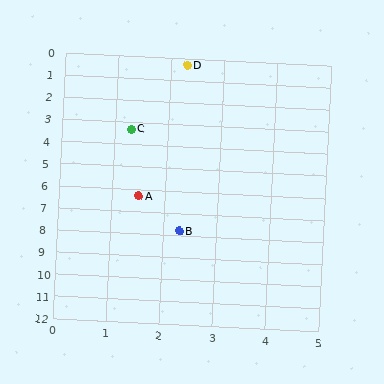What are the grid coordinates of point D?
Point D is at approximately (2.3, 0.3).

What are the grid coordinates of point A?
Point A is at approximately (1.5, 6.3).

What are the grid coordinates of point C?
Point C is at approximately (1.3, 3.3).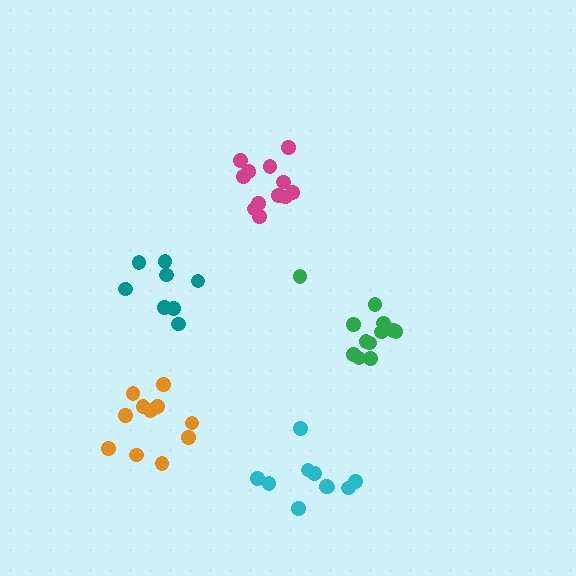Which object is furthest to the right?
The green cluster is rightmost.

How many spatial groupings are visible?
There are 5 spatial groupings.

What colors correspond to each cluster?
The clusters are colored: teal, green, magenta, orange, cyan.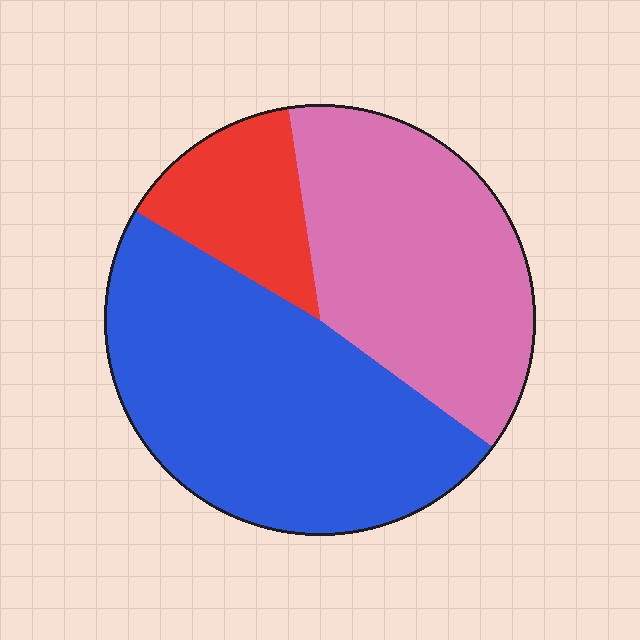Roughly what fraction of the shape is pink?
Pink covers about 35% of the shape.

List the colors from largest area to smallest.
From largest to smallest: blue, pink, red.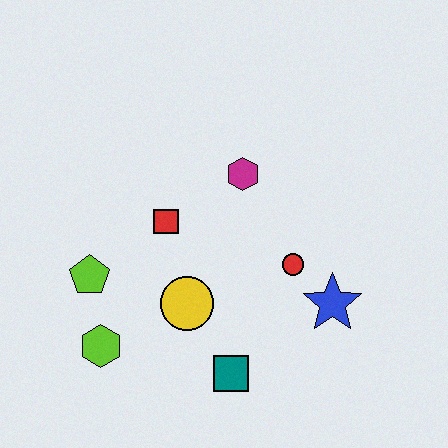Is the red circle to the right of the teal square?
Yes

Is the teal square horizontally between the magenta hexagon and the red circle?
No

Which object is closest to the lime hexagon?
The lime pentagon is closest to the lime hexagon.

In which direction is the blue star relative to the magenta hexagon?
The blue star is below the magenta hexagon.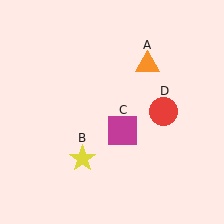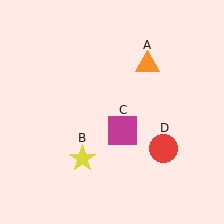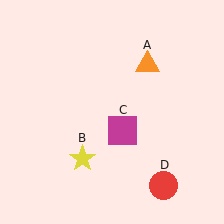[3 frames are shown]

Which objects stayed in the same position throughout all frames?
Orange triangle (object A) and yellow star (object B) and magenta square (object C) remained stationary.